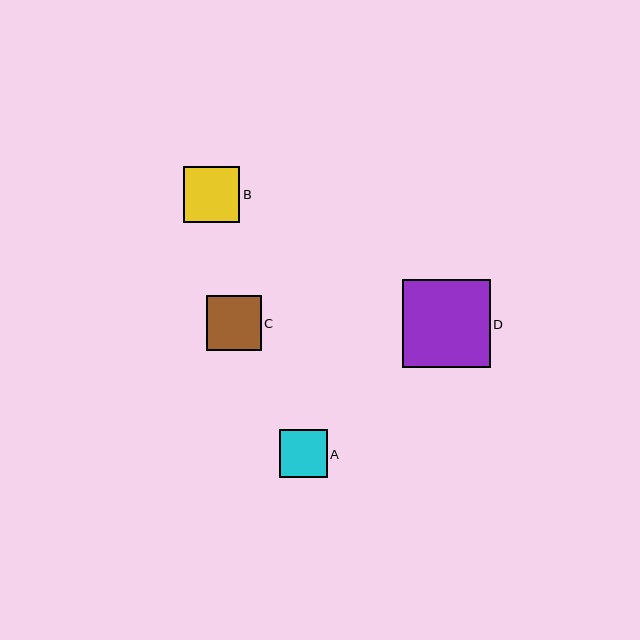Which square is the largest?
Square D is the largest with a size of approximately 88 pixels.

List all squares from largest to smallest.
From largest to smallest: D, B, C, A.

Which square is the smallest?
Square A is the smallest with a size of approximately 48 pixels.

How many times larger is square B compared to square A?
Square B is approximately 1.2 times the size of square A.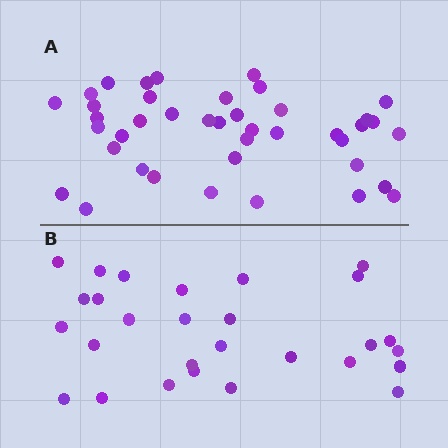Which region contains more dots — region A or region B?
Region A (the top region) has more dots.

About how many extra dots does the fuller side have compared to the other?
Region A has approximately 15 more dots than region B.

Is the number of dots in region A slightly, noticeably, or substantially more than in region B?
Region A has substantially more. The ratio is roughly 1.5 to 1.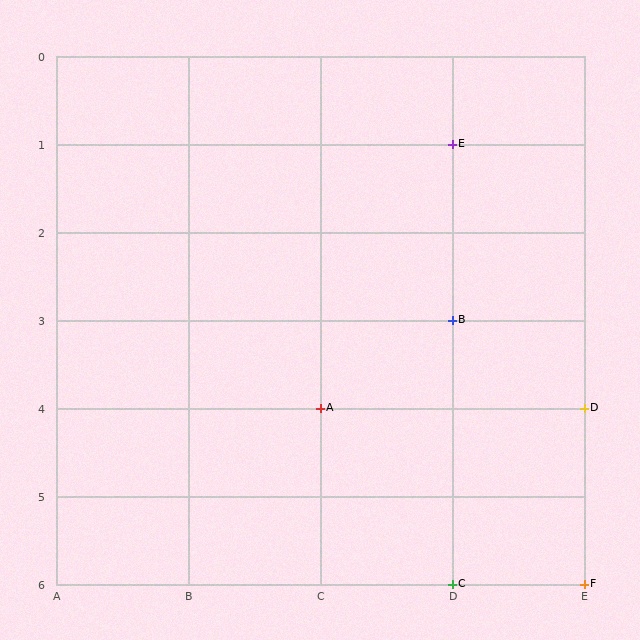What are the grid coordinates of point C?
Point C is at grid coordinates (D, 6).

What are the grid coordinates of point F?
Point F is at grid coordinates (E, 6).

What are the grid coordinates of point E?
Point E is at grid coordinates (D, 1).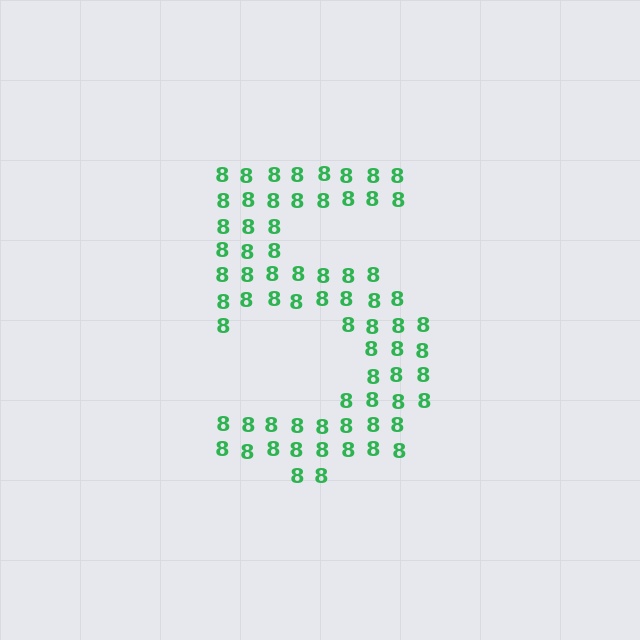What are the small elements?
The small elements are digit 8's.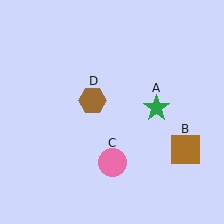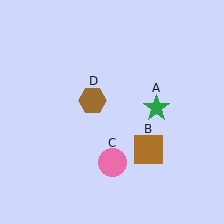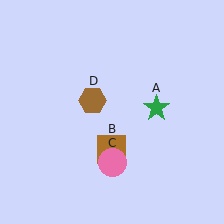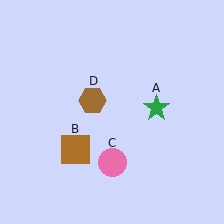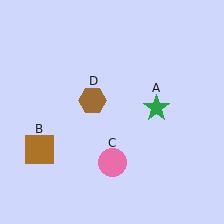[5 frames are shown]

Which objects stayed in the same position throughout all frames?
Green star (object A) and pink circle (object C) and brown hexagon (object D) remained stationary.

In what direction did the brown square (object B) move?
The brown square (object B) moved left.